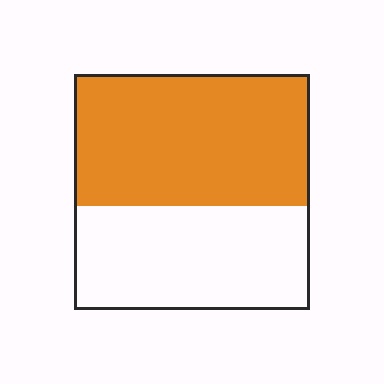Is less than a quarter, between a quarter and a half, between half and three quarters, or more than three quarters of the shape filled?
Between half and three quarters.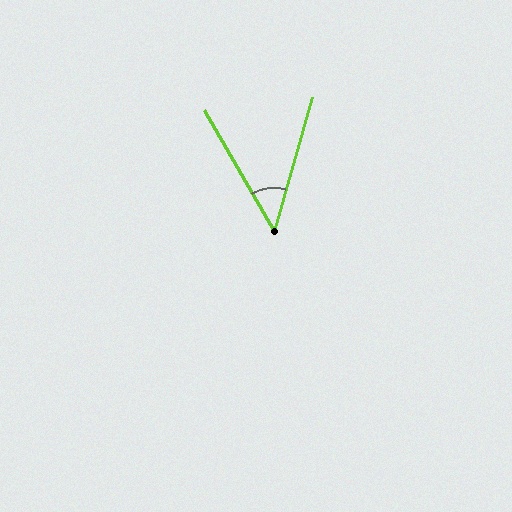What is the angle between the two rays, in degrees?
Approximately 46 degrees.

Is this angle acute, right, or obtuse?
It is acute.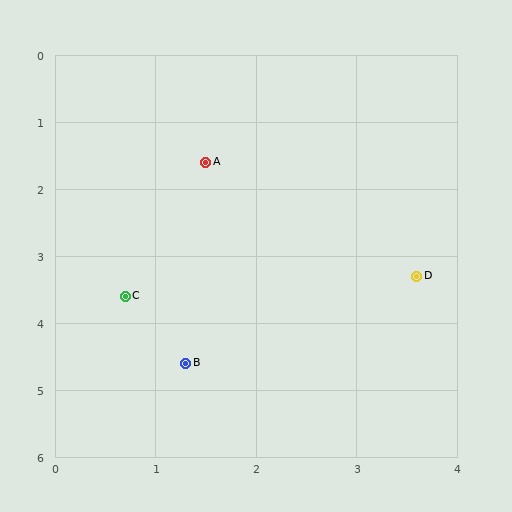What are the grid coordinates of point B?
Point B is at approximately (1.3, 4.6).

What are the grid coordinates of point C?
Point C is at approximately (0.7, 3.6).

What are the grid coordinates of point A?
Point A is at approximately (1.5, 1.6).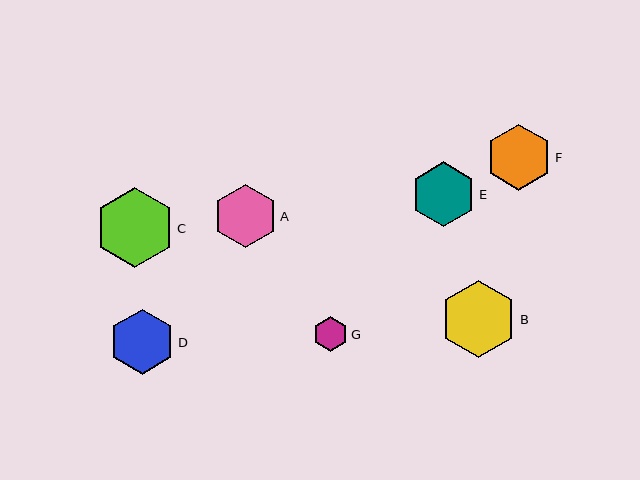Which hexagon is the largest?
Hexagon C is the largest with a size of approximately 79 pixels.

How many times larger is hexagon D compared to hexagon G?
Hexagon D is approximately 1.9 times the size of hexagon G.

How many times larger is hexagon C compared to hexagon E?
Hexagon C is approximately 1.2 times the size of hexagon E.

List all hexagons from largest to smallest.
From largest to smallest: C, B, F, D, E, A, G.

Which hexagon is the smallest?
Hexagon G is the smallest with a size of approximately 35 pixels.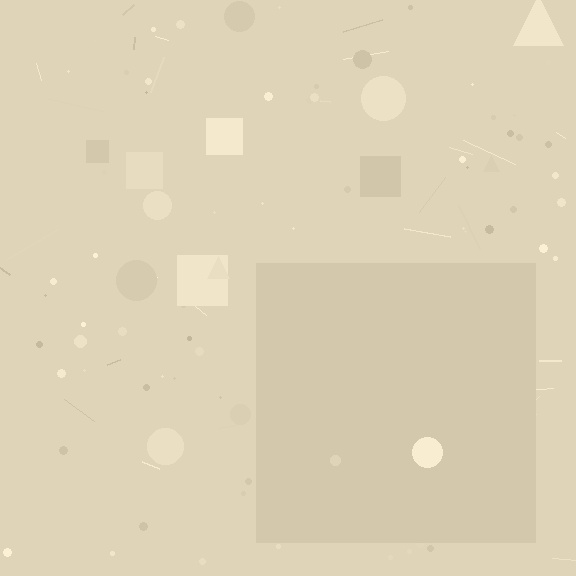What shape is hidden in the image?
A square is hidden in the image.